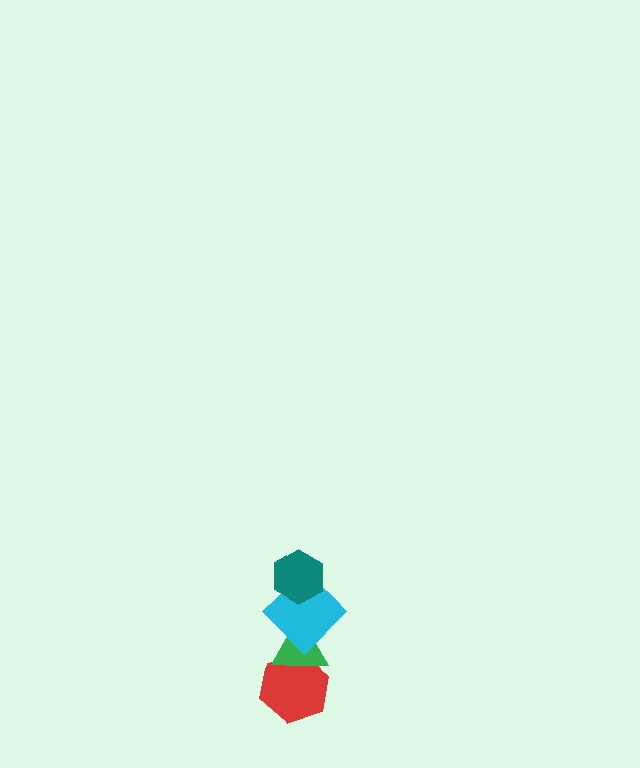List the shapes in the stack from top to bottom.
From top to bottom: the teal hexagon, the cyan diamond, the green triangle, the red hexagon.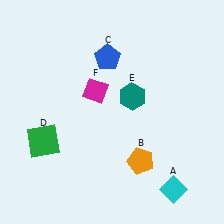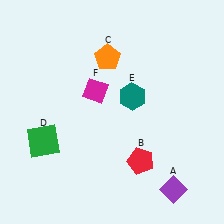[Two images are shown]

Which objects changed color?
A changed from cyan to purple. B changed from orange to red. C changed from blue to orange.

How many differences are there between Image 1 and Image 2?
There are 3 differences between the two images.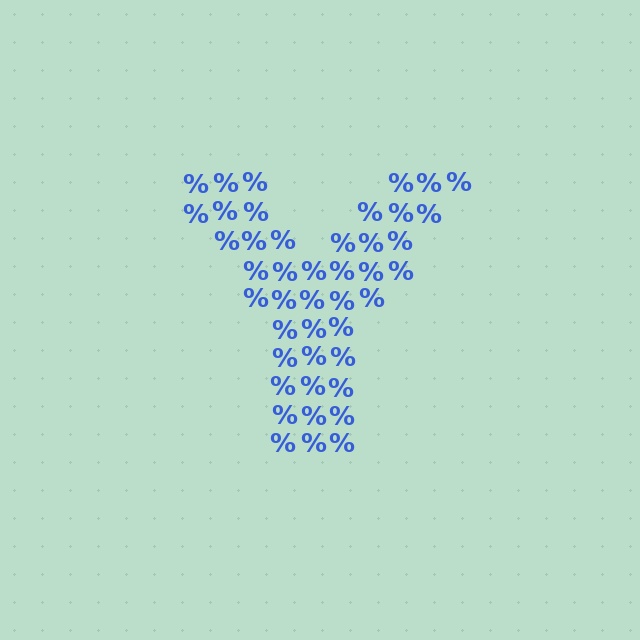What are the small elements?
The small elements are percent signs.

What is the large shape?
The large shape is the letter Y.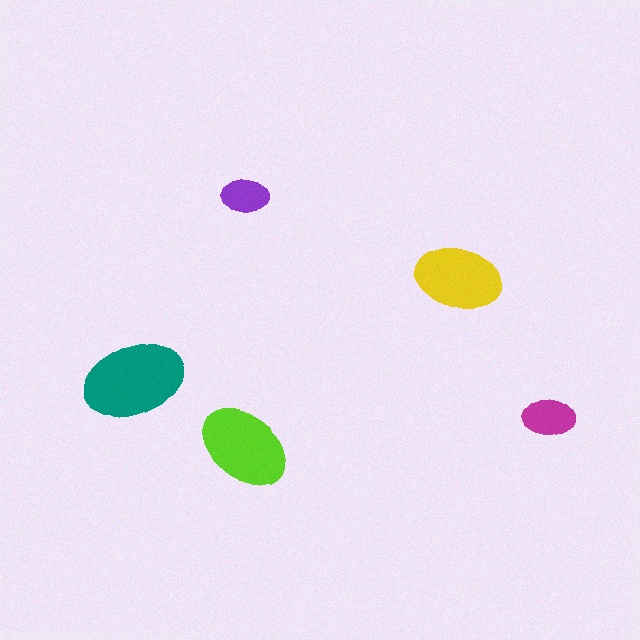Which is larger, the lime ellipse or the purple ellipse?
The lime one.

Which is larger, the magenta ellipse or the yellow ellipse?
The yellow one.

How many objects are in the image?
There are 5 objects in the image.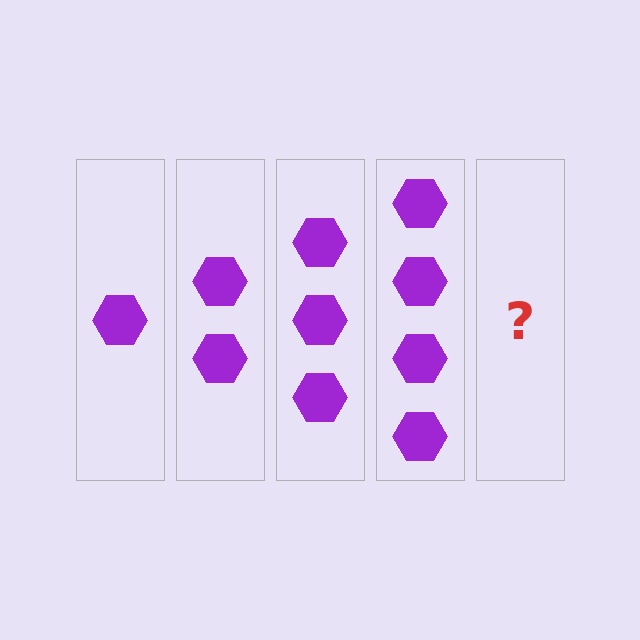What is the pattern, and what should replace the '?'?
The pattern is that each step adds one more hexagon. The '?' should be 5 hexagons.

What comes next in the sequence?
The next element should be 5 hexagons.